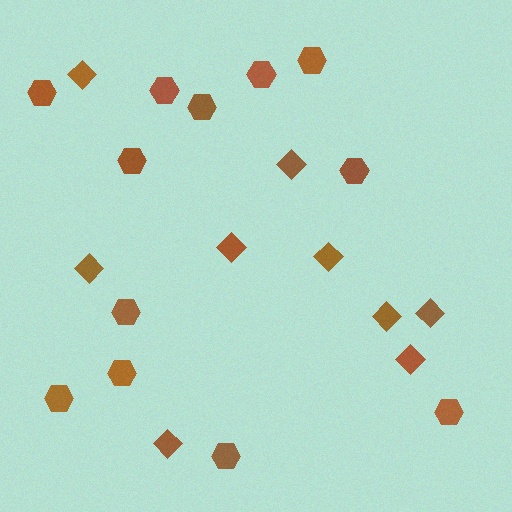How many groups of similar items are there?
There are 2 groups: one group of diamonds (9) and one group of hexagons (12).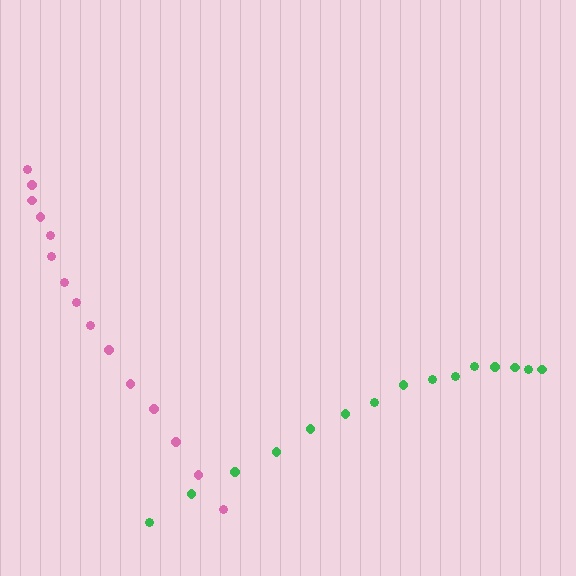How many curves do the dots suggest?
There are 2 distinct paths.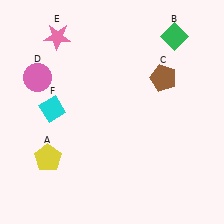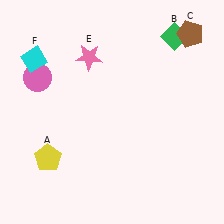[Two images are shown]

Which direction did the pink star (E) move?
The pink star (E) moved right.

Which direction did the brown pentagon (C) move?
The brown pentagon (C) moved up.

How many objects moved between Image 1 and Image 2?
3 objects moved between the two images.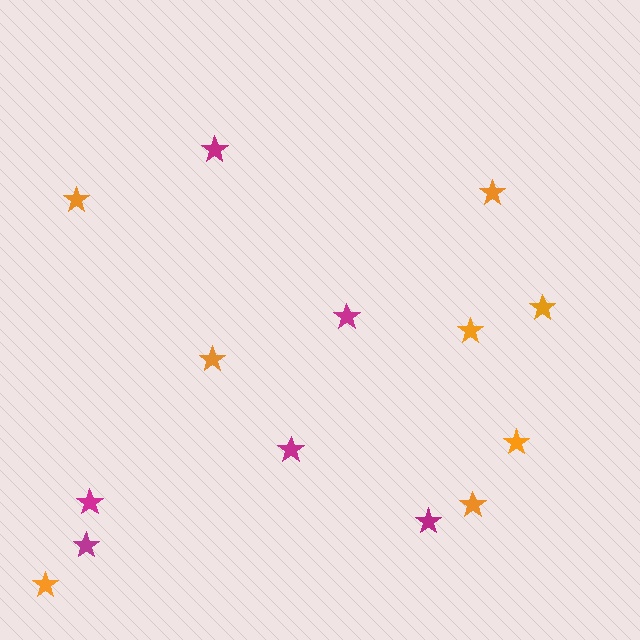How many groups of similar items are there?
There are 2 groups: one group of orange stars (8) and one group of magenta stars (6).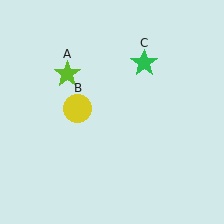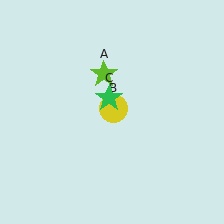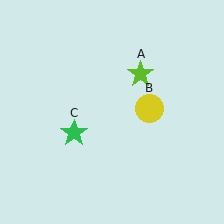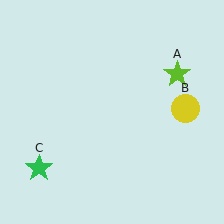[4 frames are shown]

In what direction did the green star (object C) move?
The green star (object C) moved down and to the left.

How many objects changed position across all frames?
3 objects changed position: lime star (object A), yellow circle (object B), green star (object C).